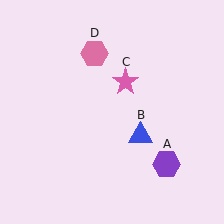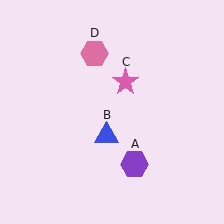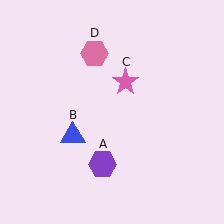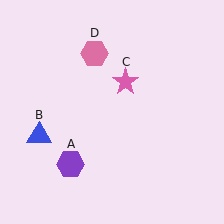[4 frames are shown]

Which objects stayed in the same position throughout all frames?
Pink star (object C) and pink hexagon (object D) remained stationary.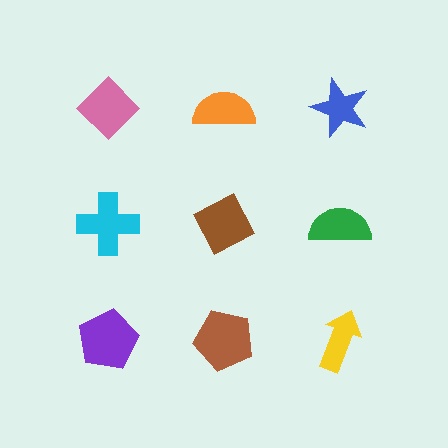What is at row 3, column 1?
A purple pentagon.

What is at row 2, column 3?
A green semicircle.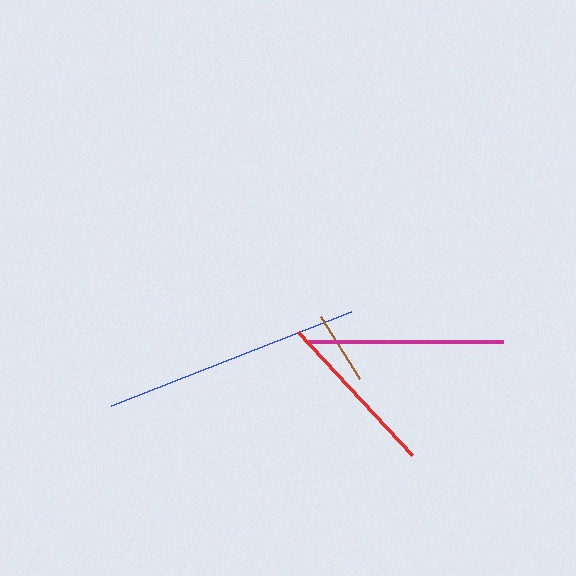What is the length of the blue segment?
The blue segment is approximately 258 pixels long.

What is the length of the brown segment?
The brown segment is approximately 73 pixels long.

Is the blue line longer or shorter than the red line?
The blue line is longer than the red line.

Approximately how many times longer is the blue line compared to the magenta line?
The blue line is approximately 1.3 times the length of the magenta line.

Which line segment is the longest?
The blue line is the longest at approximately 258 pixels.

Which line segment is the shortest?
The brown line is the shortest at approximately 73 pixels.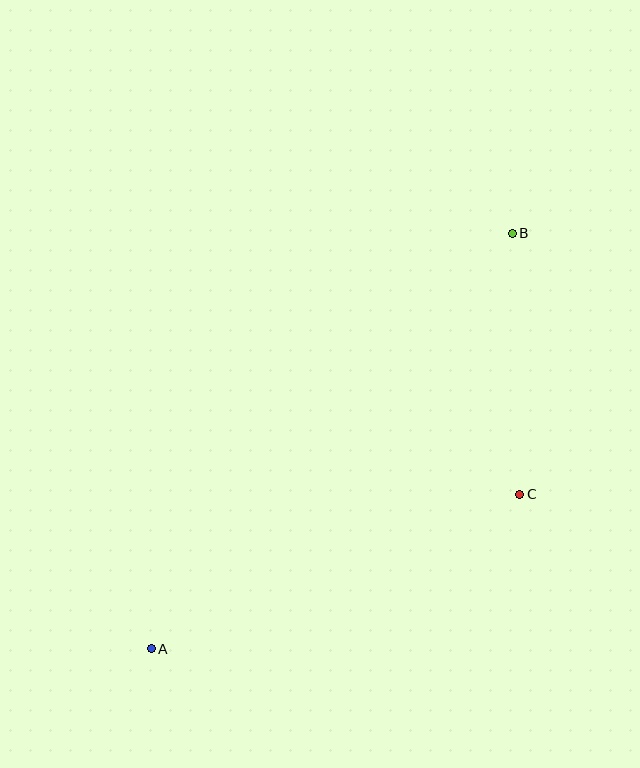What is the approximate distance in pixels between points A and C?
The distance between A and C is approximately 399 pixels.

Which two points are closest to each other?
Points B and C are closest to each other.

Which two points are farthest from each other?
Points A and B are farthest from each other.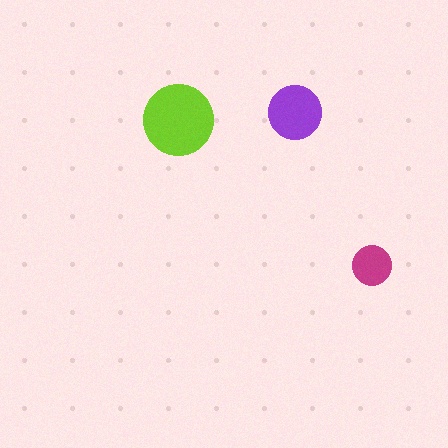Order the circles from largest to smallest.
the lime one, the purple one, the magenta one.